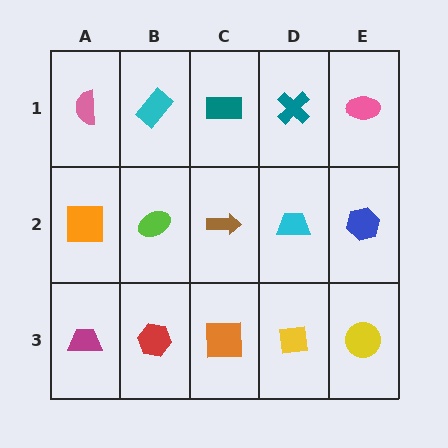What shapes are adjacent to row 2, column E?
A pink ellipse (row 1, column E), a yellow circle (row 3, column E), a cyan trapezoid (row 2, column D).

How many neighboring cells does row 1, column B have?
3.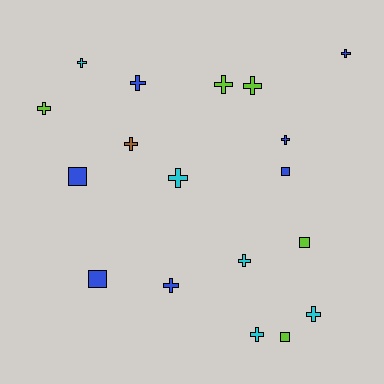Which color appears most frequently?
Blue, with 7 objects.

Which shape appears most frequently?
Cross, with 13 objects.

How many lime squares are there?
There are 2 lime squares.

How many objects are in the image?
There are 18 objects.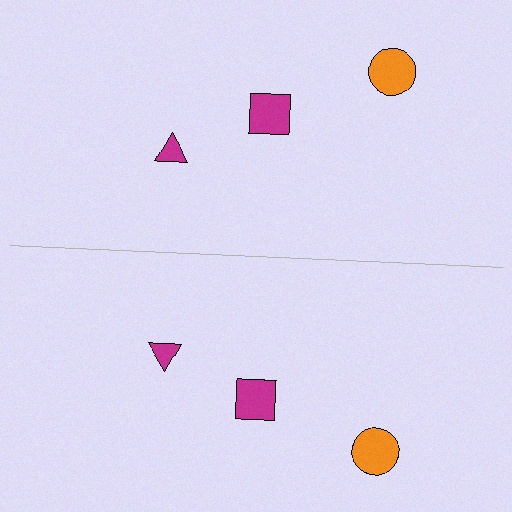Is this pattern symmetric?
Yes, this pattern has bilateral (reflection) symmetry.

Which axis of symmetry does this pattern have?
The pattern has a horizontal axis of symmetry running through the center of the image.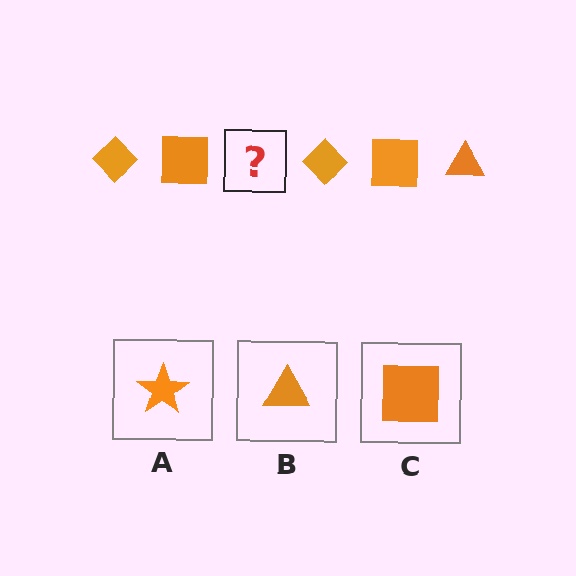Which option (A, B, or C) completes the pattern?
B.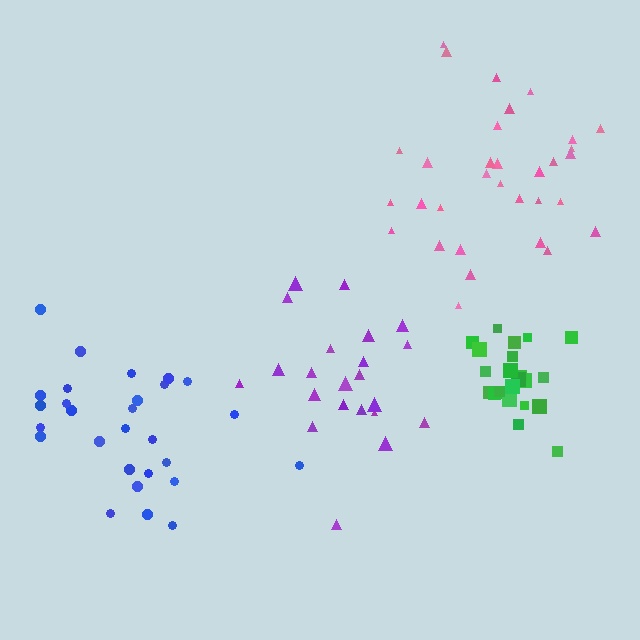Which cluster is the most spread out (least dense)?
Blue.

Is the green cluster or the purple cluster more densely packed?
Green.